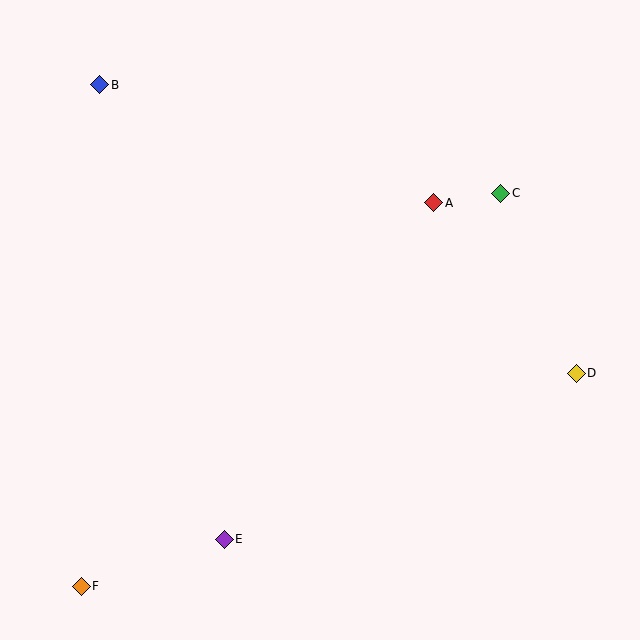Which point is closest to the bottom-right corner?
Point D is closest to the bottom-right corner.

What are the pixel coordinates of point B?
Point B is at (100, 85).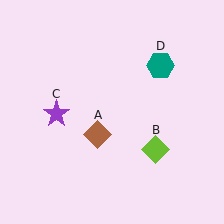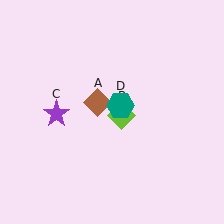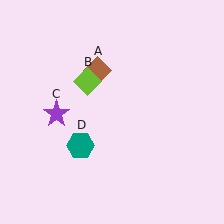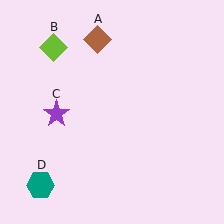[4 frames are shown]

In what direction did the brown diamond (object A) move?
The brown diamond (object A) moved up.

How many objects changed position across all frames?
3 objects changed position: brown diamond (object A), lime diamond (object B), teal hexagon (object D).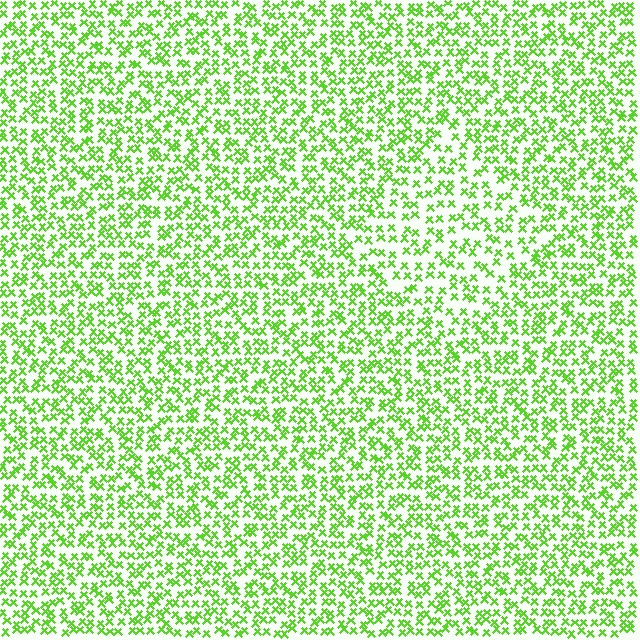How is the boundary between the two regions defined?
The boundary is defined by a change in element density (approximately 1.5x ratio). All elements are the same color, size, and shape.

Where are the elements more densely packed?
The elements are more densely packed outside the diamond boundary.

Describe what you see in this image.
The image contains small lime elements arranged at two different densities. A diamond-shaped region is visible where the elements are less densely packed than the surrounding area.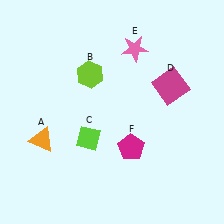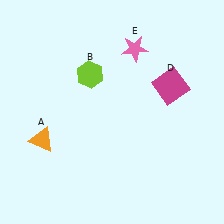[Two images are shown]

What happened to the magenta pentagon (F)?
The magenta pentagon (F) was removed in Image 2. It was in the bottom-right area of Image 1.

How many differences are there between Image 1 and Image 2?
There are 2 differences between the two images.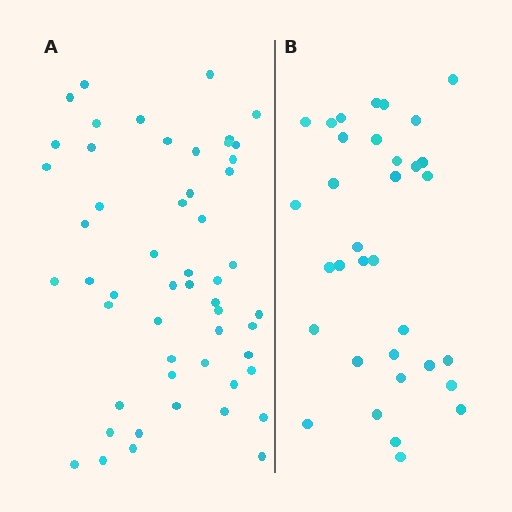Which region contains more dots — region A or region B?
Region A (the left region) has more dots.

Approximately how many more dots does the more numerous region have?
Region A has approximately 20 more dots than region B.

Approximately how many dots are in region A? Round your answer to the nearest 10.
About 50 dots. (The exact count is 53, which rounds to 50.)